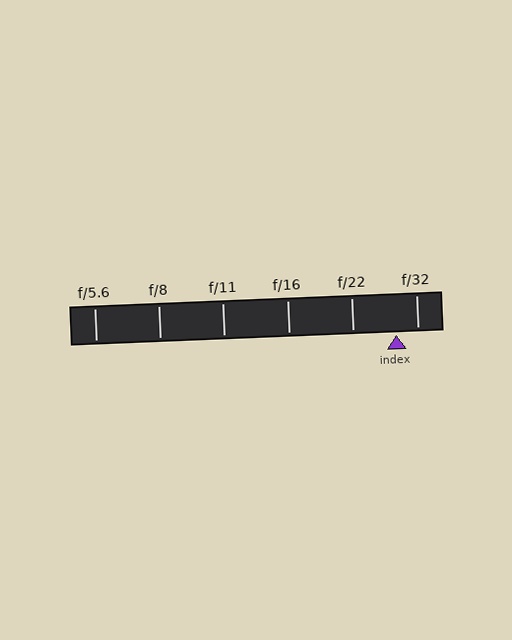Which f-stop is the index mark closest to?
The index mark is closest to f/32.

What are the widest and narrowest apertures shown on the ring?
The widest aperture shown is f/5.6 and the narrowest is f/32.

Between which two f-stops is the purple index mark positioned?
The index mark is between f/22 and f/32.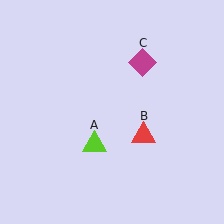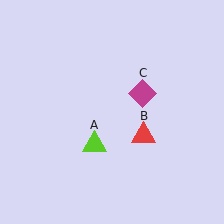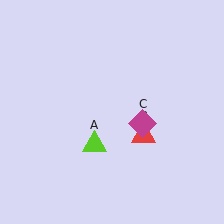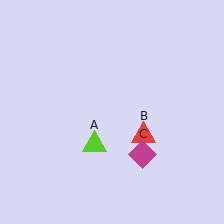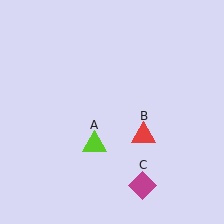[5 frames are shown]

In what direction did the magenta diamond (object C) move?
The magenta diamond (object C) moved down.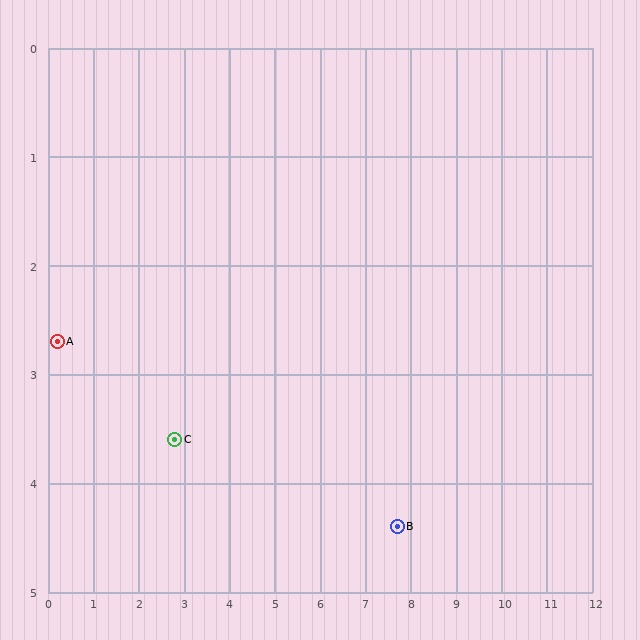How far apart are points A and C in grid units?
Points A and C are about 2.8 grid units apart.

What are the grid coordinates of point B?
Point B is at approximately (7.7, 4.4).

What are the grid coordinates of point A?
Point A is at approximately (0.2, 2.7).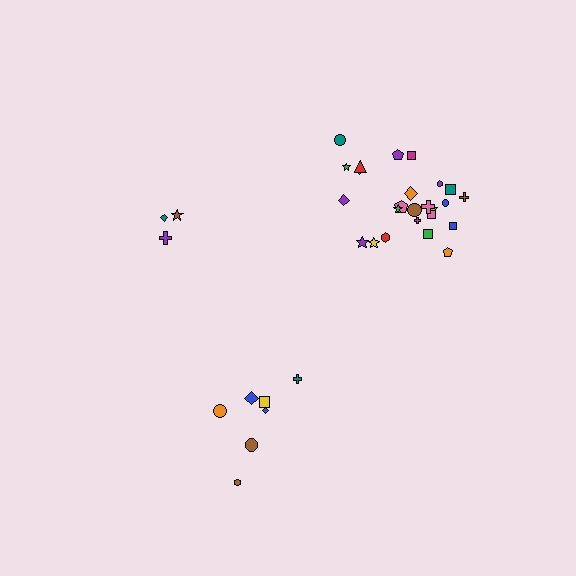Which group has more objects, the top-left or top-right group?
The top-right group.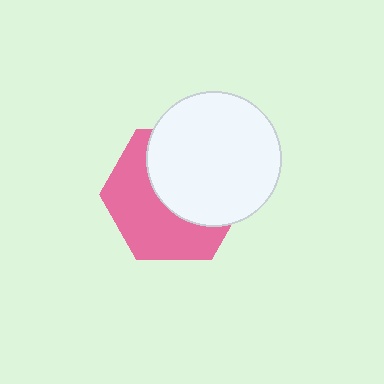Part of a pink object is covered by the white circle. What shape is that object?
It is a hexagon.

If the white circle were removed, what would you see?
You would see the complete pink hexagon.